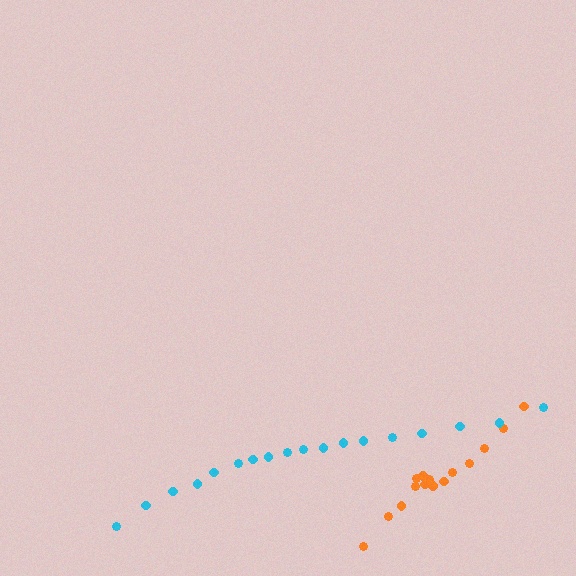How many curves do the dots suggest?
There are 2 distinct paths.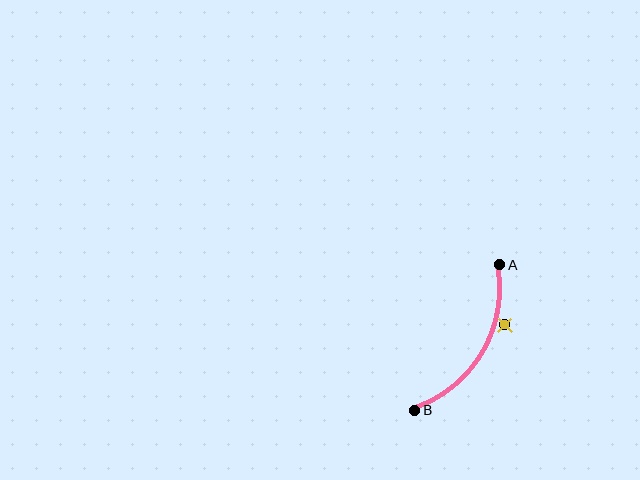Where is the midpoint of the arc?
The arc midpoint is the point on the curve farthest from the straight line joining A and B. It sits to the right of that line.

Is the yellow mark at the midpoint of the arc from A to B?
No — the yellow mark does not lie on the arc at all. It sits slightly outside the curve.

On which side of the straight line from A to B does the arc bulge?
The arc bulges to the right of the straight line connecting A and B.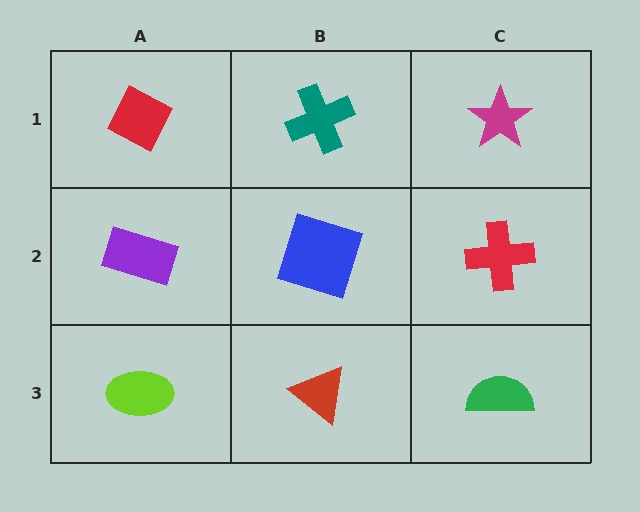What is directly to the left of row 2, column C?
A blue square.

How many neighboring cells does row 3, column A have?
2.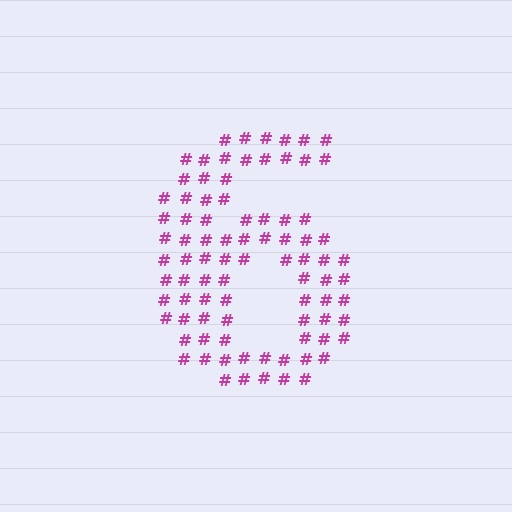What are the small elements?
The small elements are hash symbols.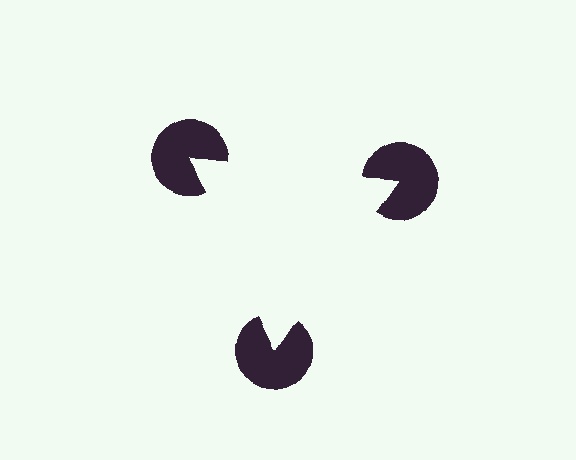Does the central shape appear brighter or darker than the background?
It typically appears slightly brighter than the background, even though no actual brightness change is drawn.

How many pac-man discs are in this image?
There are 3 — one at each vertex of the illusory triangle.